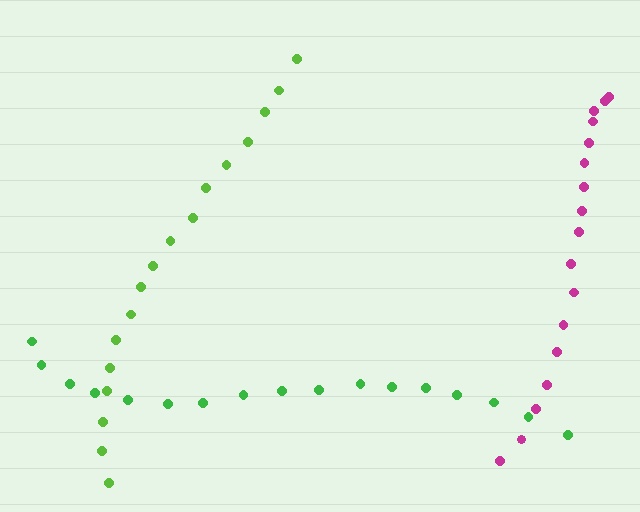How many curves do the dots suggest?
There are 3 distinct paths.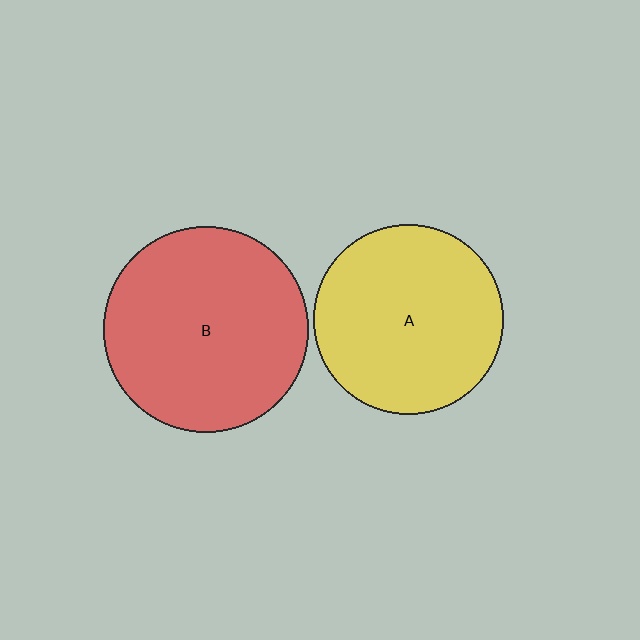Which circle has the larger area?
Circle B (red).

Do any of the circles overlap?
No, none of the circles overlap.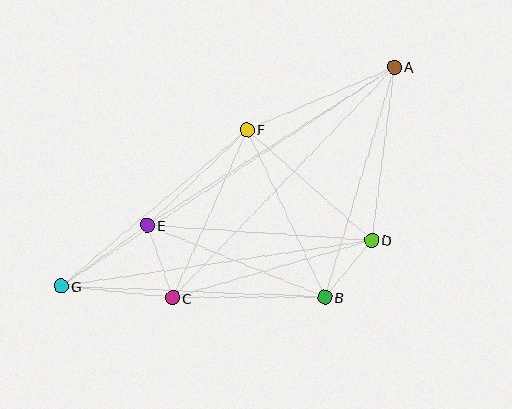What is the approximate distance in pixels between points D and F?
The distance between D and F is approximately 166 pixels.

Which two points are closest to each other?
Points B and D are closest to each other.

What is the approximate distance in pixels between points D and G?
The distance between D and G is approximately 314 pixels.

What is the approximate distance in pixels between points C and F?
The distance between C and F is approximately 184 pixels.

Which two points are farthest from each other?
Points A and G are farthest from each other.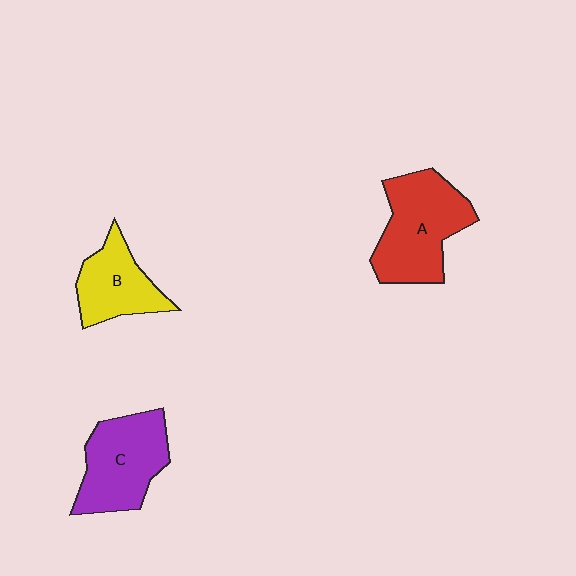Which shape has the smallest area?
Shape B (yellow).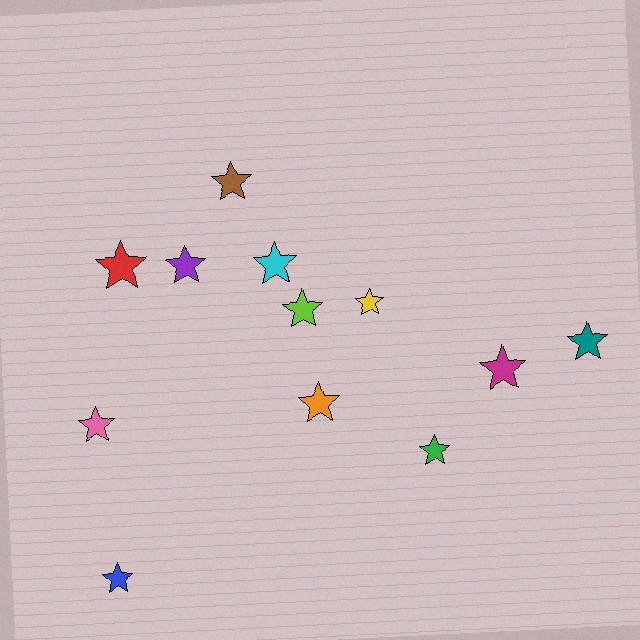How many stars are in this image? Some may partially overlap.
There are 12 stars.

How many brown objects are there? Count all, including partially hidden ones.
There is 1 brown object.